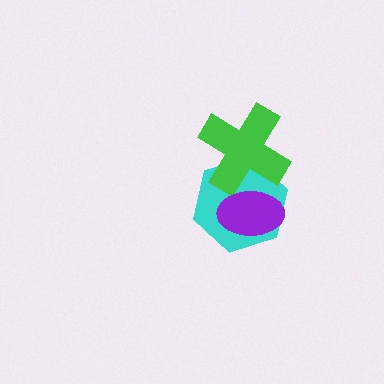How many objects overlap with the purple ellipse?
2 objects overlap with the purple ellipse.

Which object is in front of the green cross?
The purple ellipse is in front of the green cross.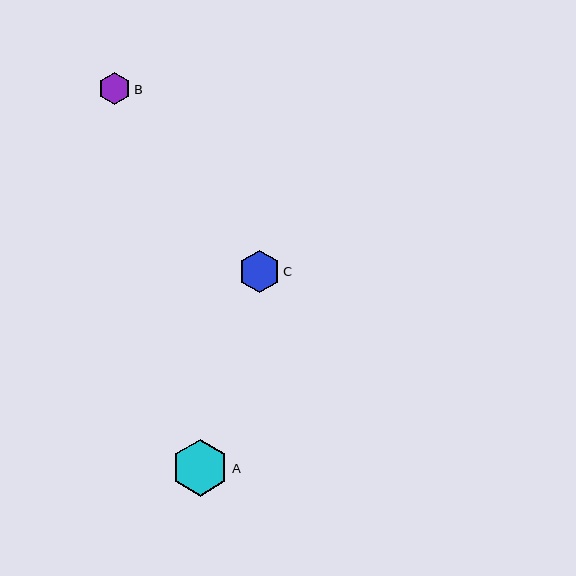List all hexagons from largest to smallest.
From largest to smallest: A, C, B.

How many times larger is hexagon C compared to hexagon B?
Hexagon C is approximately 1.3 times the size of hexagon B.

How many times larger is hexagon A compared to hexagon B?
Hexagon A is approximately 1.8 times the size of hexagon B.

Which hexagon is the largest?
Hexagon A is the largest with a size of approximately 56 pixels.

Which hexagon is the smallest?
Hexagon B is the smallest with a size of approximately 32 pixels.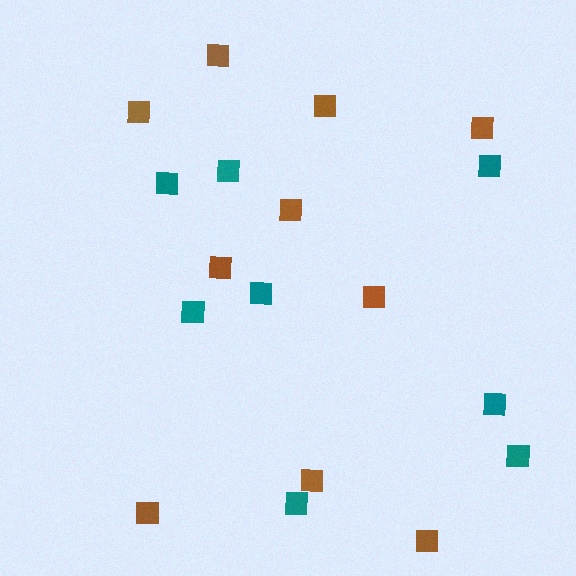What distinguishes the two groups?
There are 2 groups: one group of brown squares (10) and one group of teal squares (8).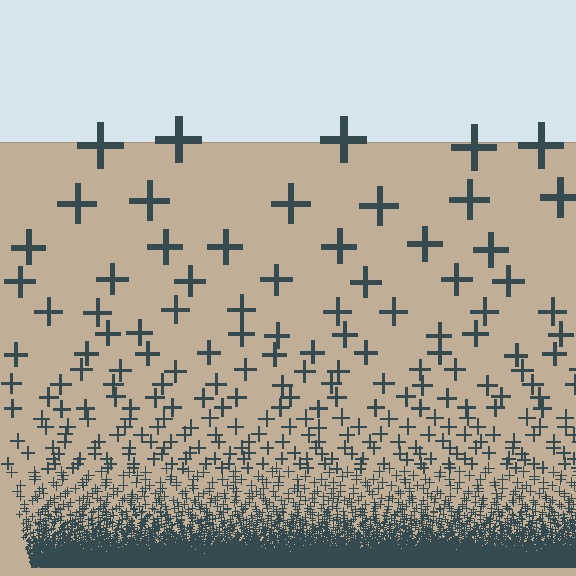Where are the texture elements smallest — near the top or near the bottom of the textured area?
Near the bottom.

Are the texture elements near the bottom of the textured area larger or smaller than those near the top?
Smaller. The gradient is inverted — elements near the bottom are smaller and denser.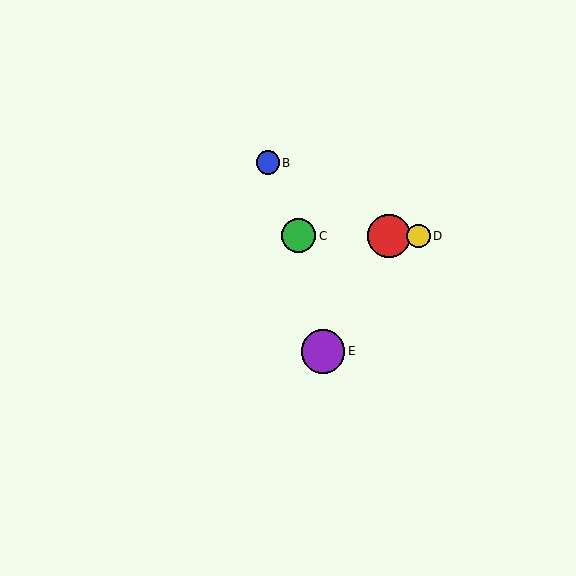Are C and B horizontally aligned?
No, C is at y≈236 and B is at y≈163.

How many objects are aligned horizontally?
3 objects (A, C, D) are aligned horizontally.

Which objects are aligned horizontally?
Objects A, C, D are aligned horizontally.